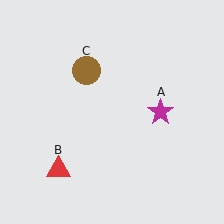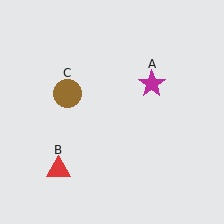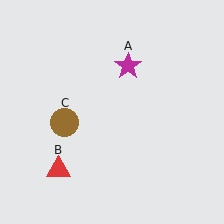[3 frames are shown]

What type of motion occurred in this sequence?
The magenta star (object A), brown circle (object C) rotated counterclockwise around the center of the scene.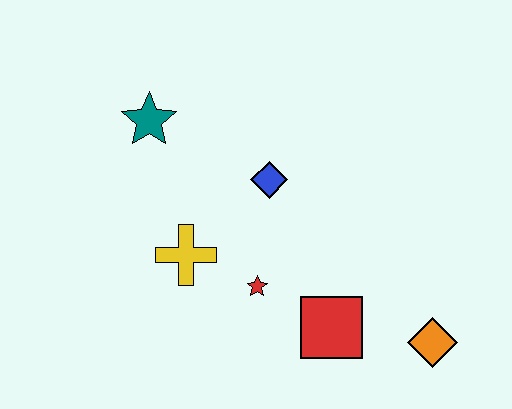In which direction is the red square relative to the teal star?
The red square is below the teal star.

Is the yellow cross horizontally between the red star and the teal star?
Yes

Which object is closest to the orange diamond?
The red square is closest to the orange diamond.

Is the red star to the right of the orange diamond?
No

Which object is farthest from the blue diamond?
The orange diamond is farthest from the blue diamond.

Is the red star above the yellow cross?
No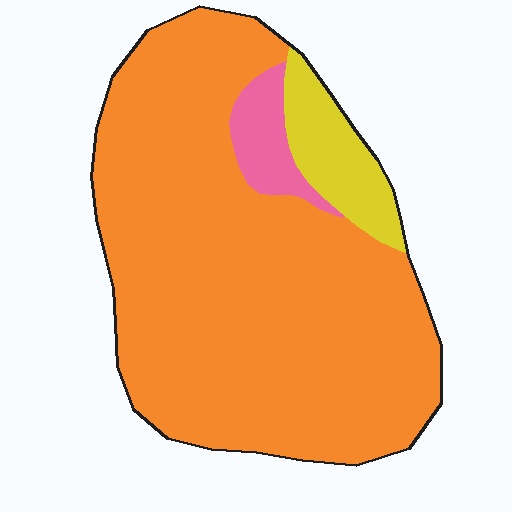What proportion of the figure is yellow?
Yellow covers 9% of the figure.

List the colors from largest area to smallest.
From largest to smallest: orange, yellow, pink.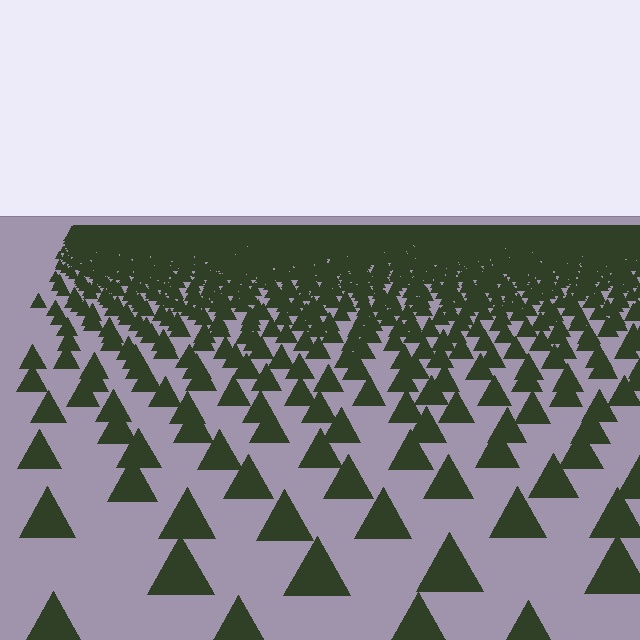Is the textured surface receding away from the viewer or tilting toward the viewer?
The surface is receding away from the viewer. Texture elements get smaller and denser toward the top.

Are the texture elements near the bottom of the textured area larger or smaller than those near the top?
Larger. Near the bottom, elements are closer to the viewer and appear at a bigger on-screen size.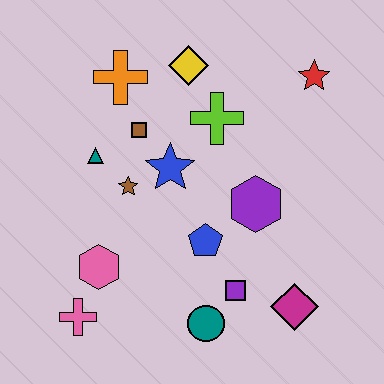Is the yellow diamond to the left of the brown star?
No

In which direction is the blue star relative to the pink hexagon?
The blue star is above the pink hexagon.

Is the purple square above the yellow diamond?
No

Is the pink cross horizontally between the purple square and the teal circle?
No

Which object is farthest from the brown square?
The magenta diamond is farthest from the brown square.